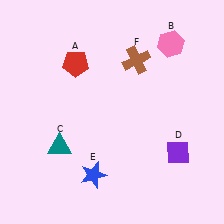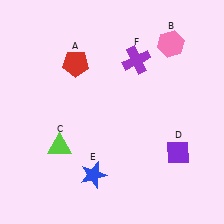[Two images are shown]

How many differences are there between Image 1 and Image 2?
There are 2 differences between the two images.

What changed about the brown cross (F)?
In Image 1, F is brown. In Image 2, it changed to purple.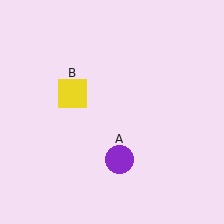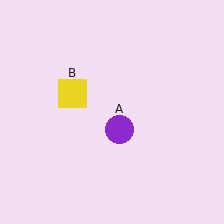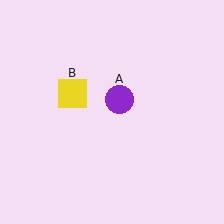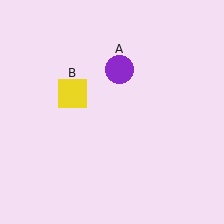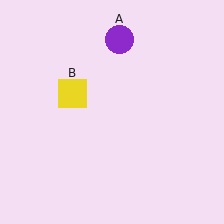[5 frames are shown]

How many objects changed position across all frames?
1 object changed position: purple circle (object A).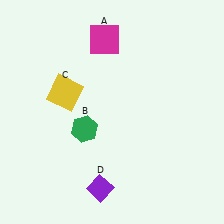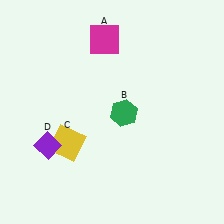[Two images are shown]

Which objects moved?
The objects that moved are: the green hexagon (B), the yellow square (C), the purple diamond (D).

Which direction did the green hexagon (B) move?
The green hexagon (B) moved right.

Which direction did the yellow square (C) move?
The yellow square (C) moved down.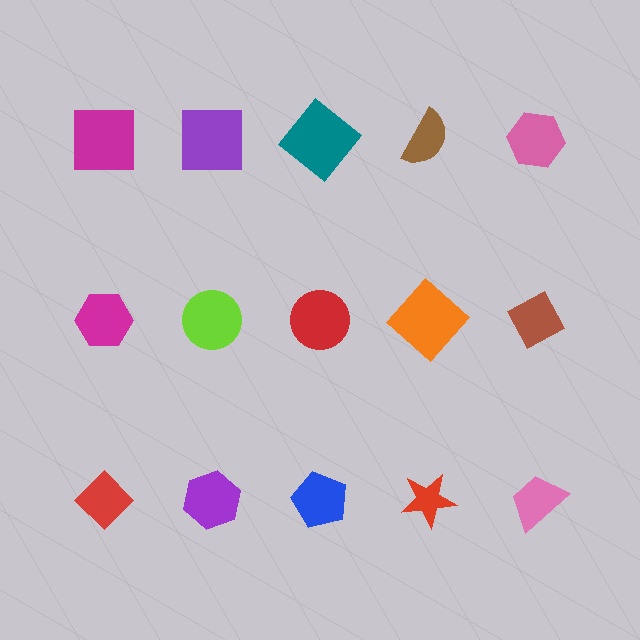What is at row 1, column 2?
A purple square.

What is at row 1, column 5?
A pink hexagon.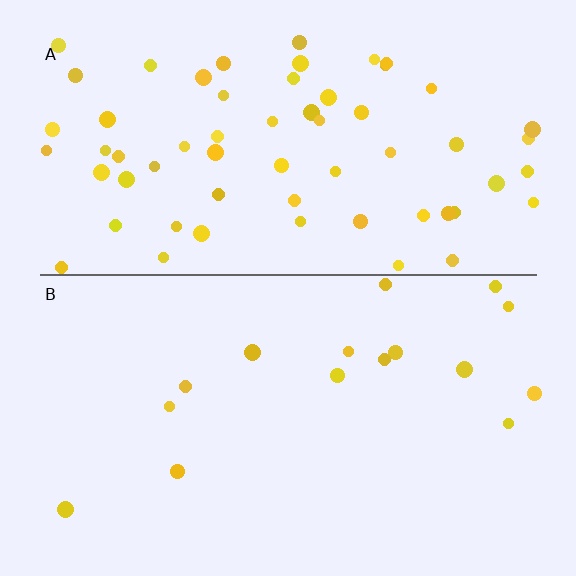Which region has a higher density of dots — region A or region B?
A (the top).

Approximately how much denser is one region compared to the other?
Approximately 3.9× — region A over region B.